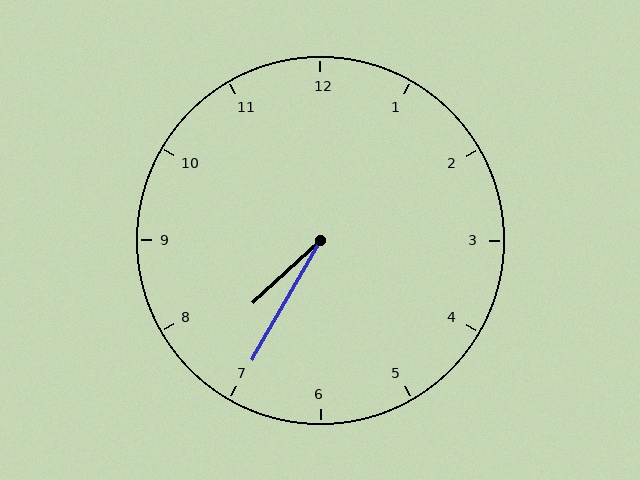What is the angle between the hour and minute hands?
Approximately 18 degrees.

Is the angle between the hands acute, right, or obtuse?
It is acute.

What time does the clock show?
7:35.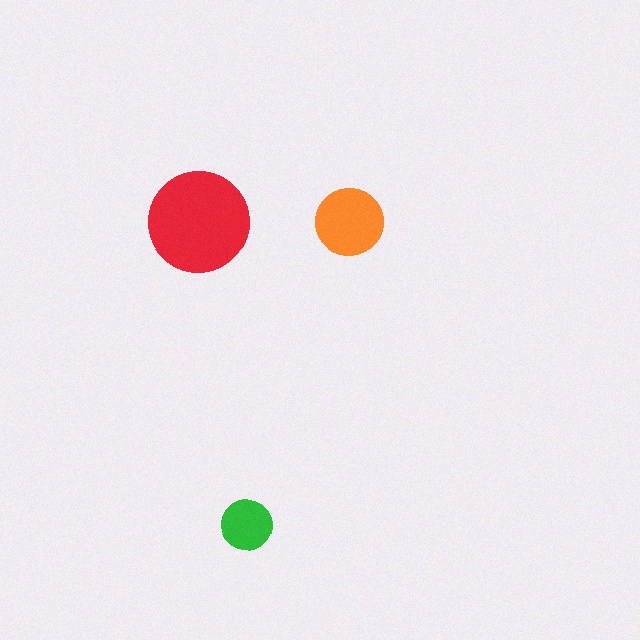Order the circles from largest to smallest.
the red one, the orange one, the green one.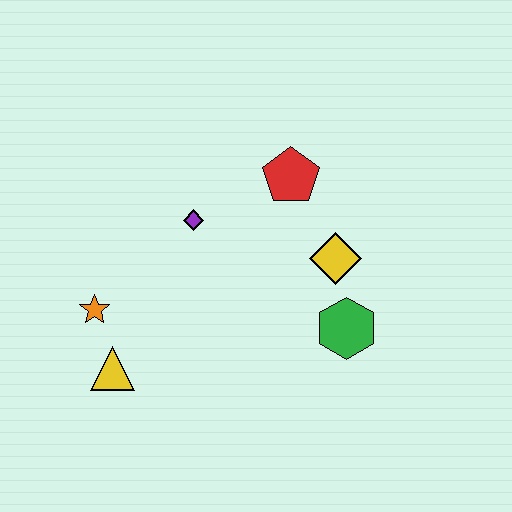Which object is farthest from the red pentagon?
The yellow triangle is farthest from the red pentagon.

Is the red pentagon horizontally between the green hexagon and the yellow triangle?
Yes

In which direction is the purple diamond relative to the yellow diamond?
The purple diamond is to the left of the yellow diamond.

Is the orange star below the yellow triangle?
No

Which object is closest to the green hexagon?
The yellow diamond is closest to the green hexagon.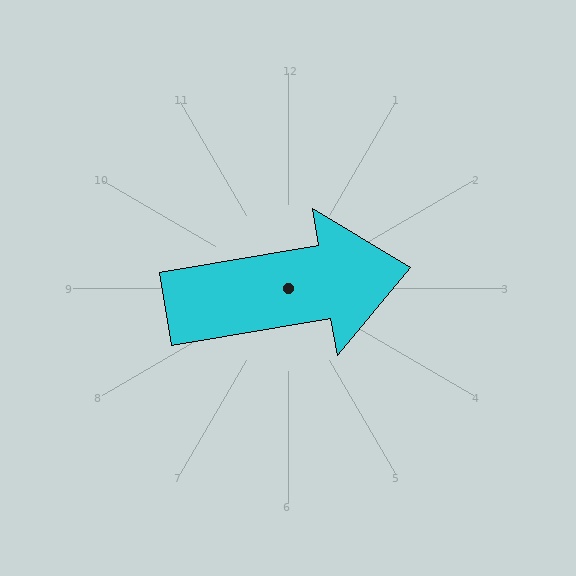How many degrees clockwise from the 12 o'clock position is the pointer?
Approximately 80 degrees.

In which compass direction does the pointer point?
East.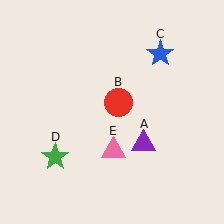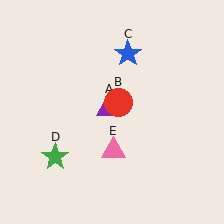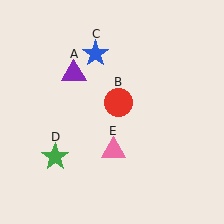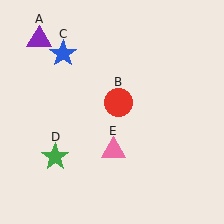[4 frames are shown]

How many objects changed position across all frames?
2 objects changed position: purple triangle (object A), blue star (object C).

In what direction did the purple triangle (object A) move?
The purple triangle (object A) moved up and to the left.